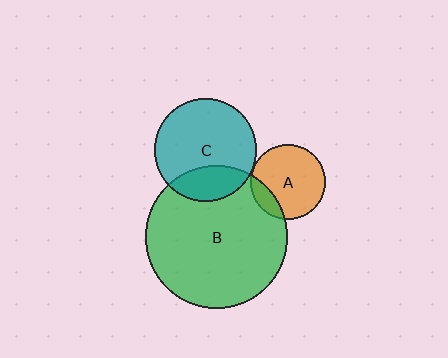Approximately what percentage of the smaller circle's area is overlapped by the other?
Approximately 15%.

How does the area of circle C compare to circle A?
Approximately 1.9 times.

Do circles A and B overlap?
Yes.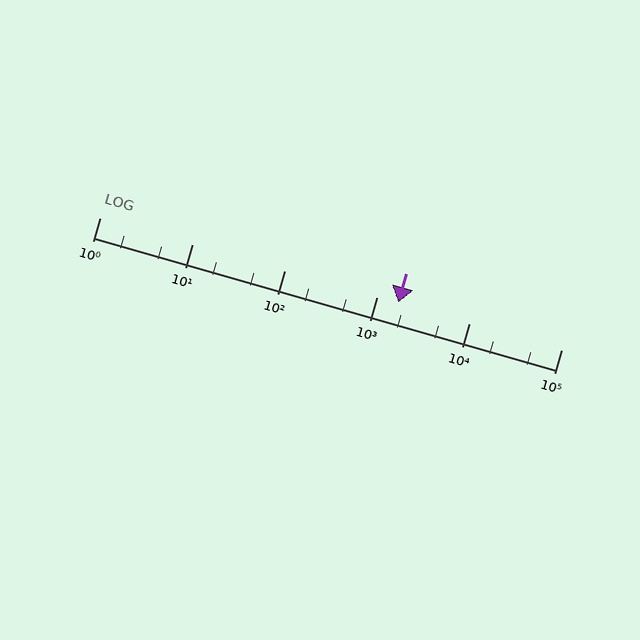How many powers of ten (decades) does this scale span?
The scale spans 5 decades, from 1 to 100000.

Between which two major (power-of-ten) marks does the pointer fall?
The pointer is between 1000 and 10000.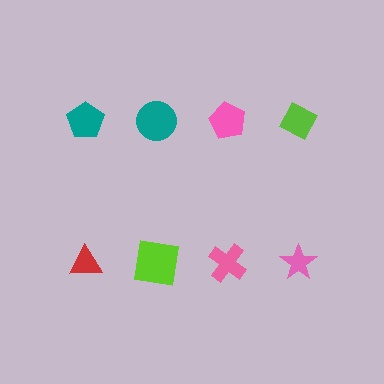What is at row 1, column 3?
A pink pentagon.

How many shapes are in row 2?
4 shapes.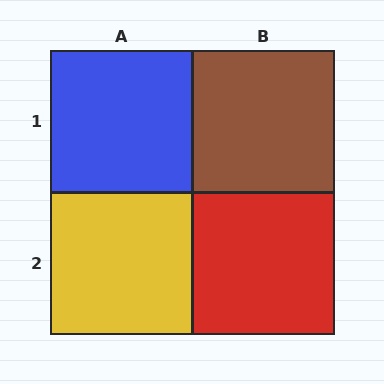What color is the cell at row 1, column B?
Brown.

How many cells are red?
1 cell is red.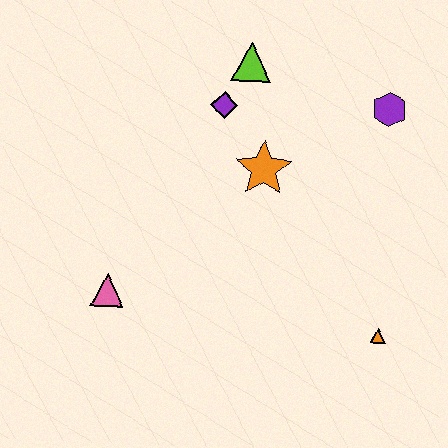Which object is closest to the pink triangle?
The orange star is closest to the pink triangle.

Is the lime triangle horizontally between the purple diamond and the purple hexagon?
Yes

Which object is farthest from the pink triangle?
The purple hexagon is farthest from the pink triangle.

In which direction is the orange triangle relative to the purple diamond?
The orange triangle is below the purple diamond.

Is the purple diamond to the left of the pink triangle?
No